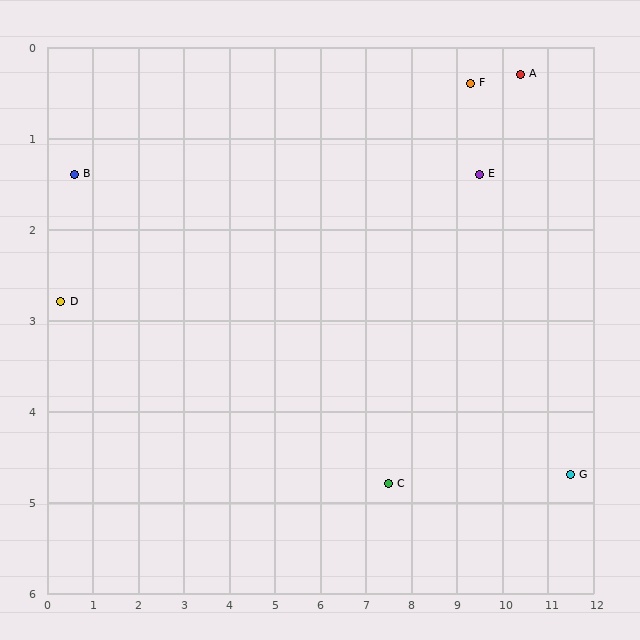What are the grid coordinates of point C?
Point C is at approximately (7.5, 4.8).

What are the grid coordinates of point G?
Point G is at approximately (11.5, 4.7).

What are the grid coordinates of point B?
Point B is at approximately (0.6, 1.4).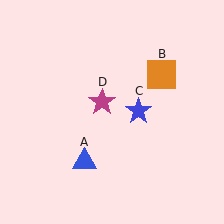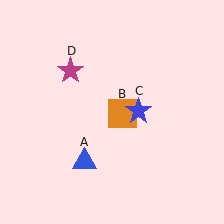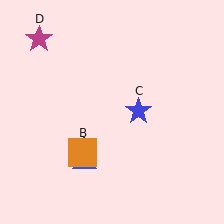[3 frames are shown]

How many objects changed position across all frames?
2 objects changed position: orange square (object B), magenta star (object D).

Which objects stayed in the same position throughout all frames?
Blue triangle (object A) and blue star (object C) remained stationary.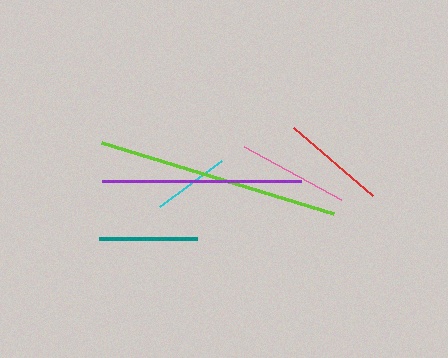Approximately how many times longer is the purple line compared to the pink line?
The purple line is approximately 1.8 times the length of the pink line.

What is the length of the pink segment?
The pink segment is approximately 110 pixels long.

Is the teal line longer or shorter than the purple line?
The purple line is longer than the teal line.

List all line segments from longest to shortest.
From longest to shortest: lime, purple, pink, red, teal, cyan.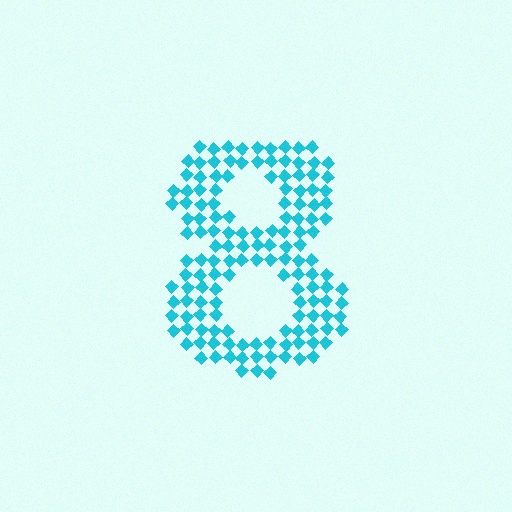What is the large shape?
The large shape is the digit 8.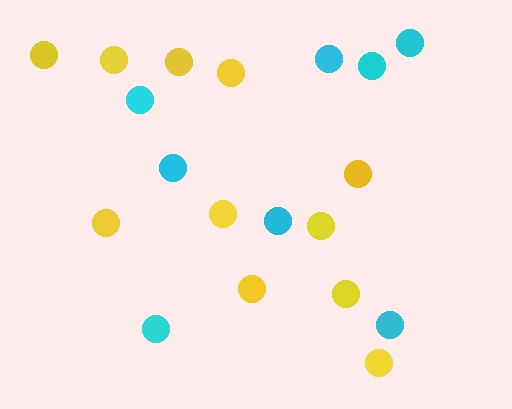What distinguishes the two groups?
There are 2 groups: one group of yellow circles (11) and one group of cyan circles (8).